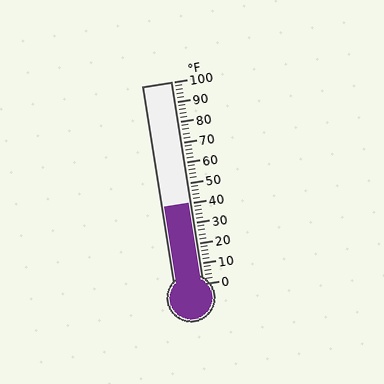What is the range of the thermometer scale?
The thermometer scale ranges from 0°F to 100°F.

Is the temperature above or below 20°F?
The temperature is above 20°F.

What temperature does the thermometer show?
The thermometer shows approximately 40°F.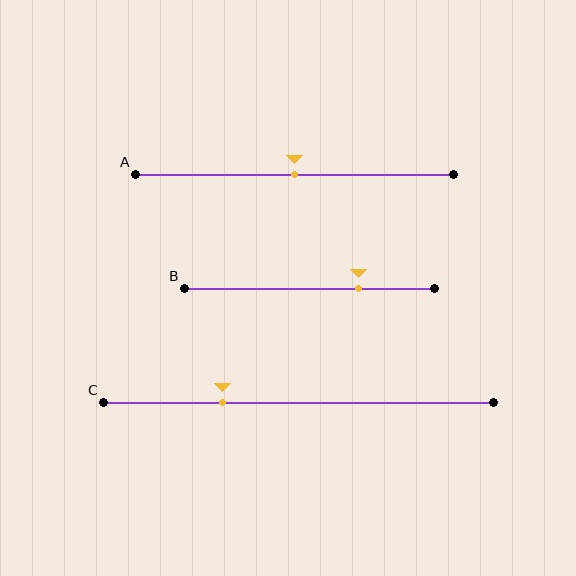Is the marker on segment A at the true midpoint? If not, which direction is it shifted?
Yes, the marker on segment A is at the true midpoint.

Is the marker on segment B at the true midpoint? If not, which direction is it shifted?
No, the marker on segment B is shifted to the right by about 20% of the segment length.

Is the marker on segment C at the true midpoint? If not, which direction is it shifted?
No, the marker on segment C is shifted to the left by about 19% of the segment length.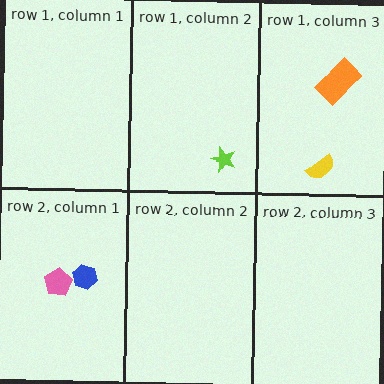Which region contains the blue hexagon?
The row 2, column 1 region.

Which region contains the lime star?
The row 1, column 2 region.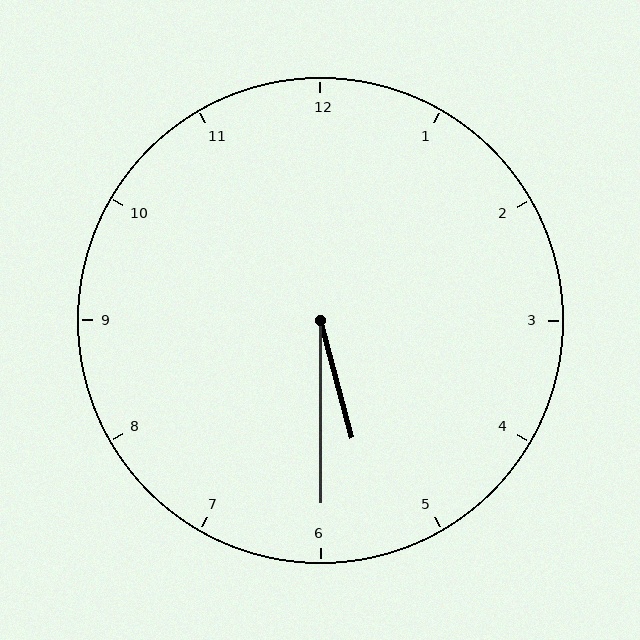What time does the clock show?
5:30.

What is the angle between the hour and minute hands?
Approximately 15 degrees.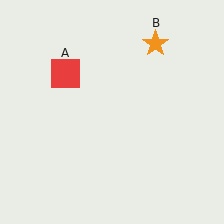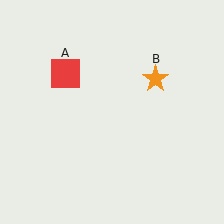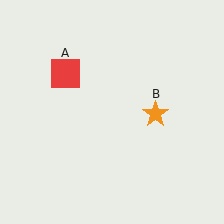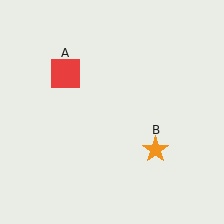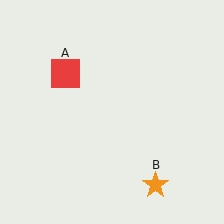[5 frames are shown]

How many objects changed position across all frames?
1 object changed position: orange star (object B).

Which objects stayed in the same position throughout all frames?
Red square (object A) remained stationary.